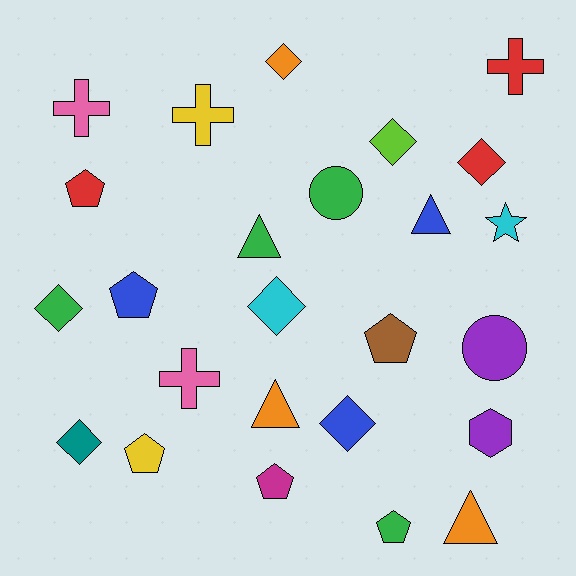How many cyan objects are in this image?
There are 2 cyan objects.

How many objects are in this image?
There are 25 objects.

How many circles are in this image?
There are 2 circles.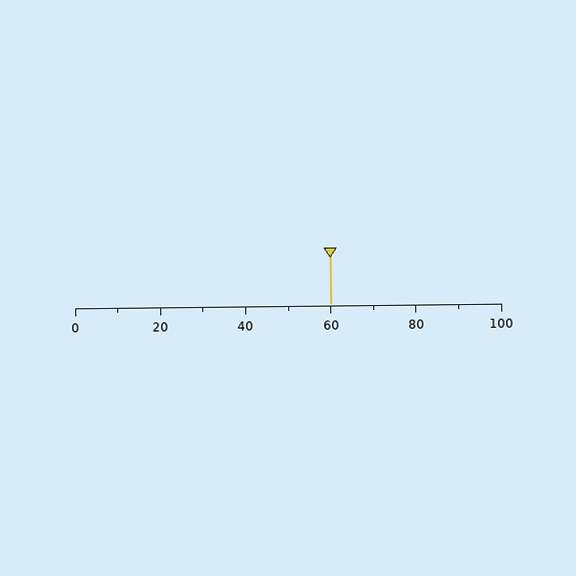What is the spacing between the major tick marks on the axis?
The major ticks are spaced 20 apart.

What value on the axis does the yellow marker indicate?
The marker indicates approximately 60.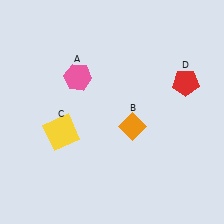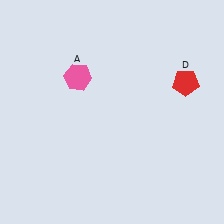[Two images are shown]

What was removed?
The orange diamond (B), the yellow square (C) were removed in Image 2.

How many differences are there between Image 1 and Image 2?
There are 2 differences between the two images.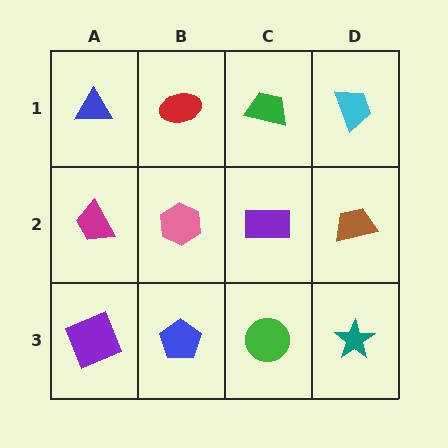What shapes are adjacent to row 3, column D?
A brown trapezoid (row 2, column D), a green circle (row 3, column C).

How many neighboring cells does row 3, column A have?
2.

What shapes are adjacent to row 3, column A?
A magenta trapezoid (row 2, column A), a blue pentagon (row 3, column B).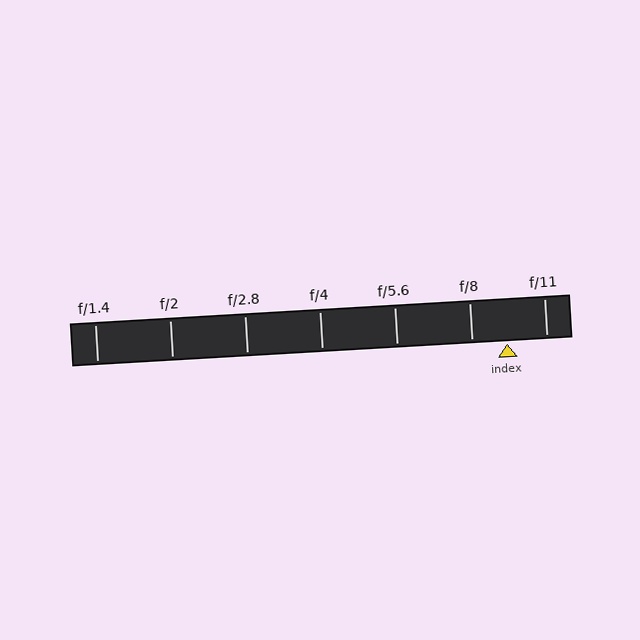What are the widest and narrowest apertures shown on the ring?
The widest aperture shown is f/1.4 and the narrowest is f/11.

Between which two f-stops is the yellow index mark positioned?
The index mark is between f/8 and f/11.